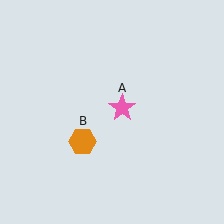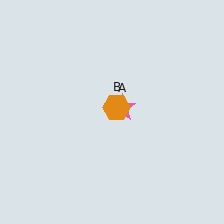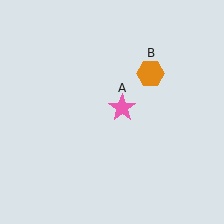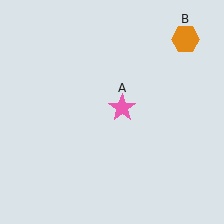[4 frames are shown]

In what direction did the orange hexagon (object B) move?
The orange hexagon (object B) moved up and to the right.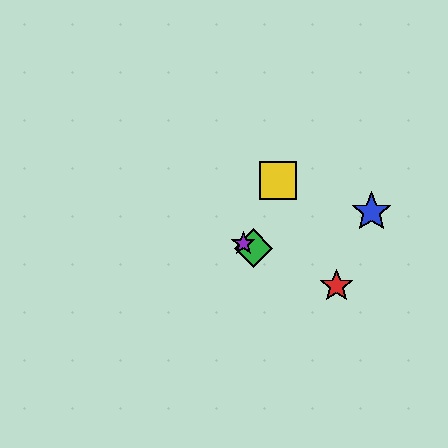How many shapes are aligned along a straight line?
3 shapes (the red star, the green diamond, the purple star) are aligned along a straight line.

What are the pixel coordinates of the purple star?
The purple star is at (243, 243).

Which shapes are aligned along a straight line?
The red star, the green diamond, the purple star are aligned along a straight line.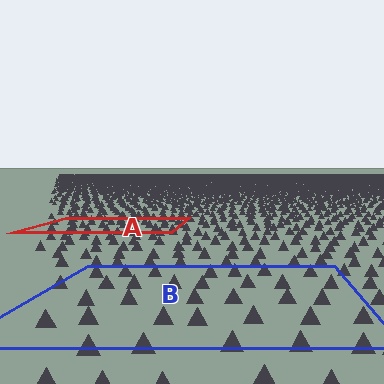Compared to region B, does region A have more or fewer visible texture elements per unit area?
Region A has more texture elements per unit area — they are packed more densely because it is farther away.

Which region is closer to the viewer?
Region B is closer. The texture elements there are larger and more spread out.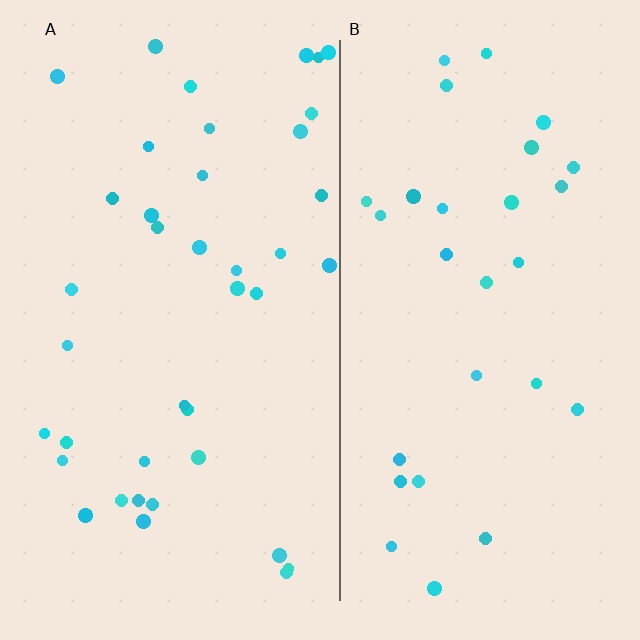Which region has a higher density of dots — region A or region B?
A (the left).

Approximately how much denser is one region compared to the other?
Approximately 1.4× — region A over region B.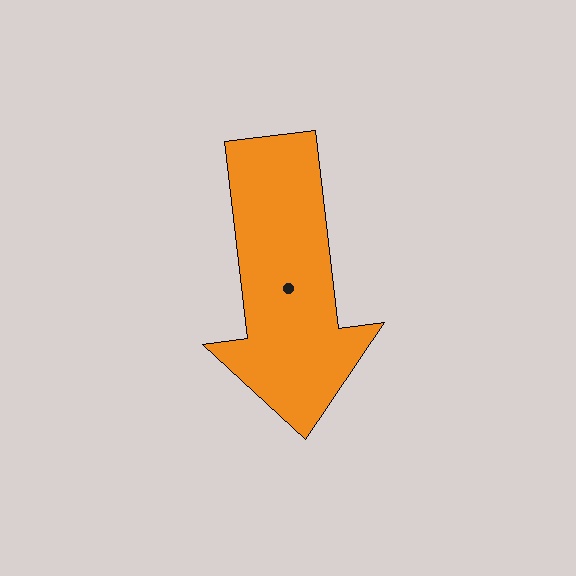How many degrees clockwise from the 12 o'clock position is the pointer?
Approximately 173 degrees.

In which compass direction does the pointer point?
South.